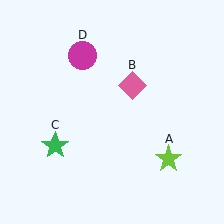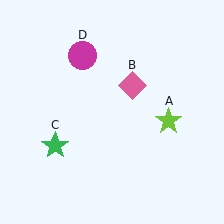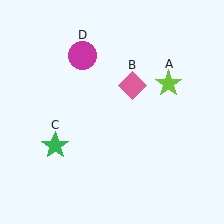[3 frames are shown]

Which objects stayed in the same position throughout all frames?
Pink diamond (object B) and green star (object C) and magenta circle (object D) remained stationary.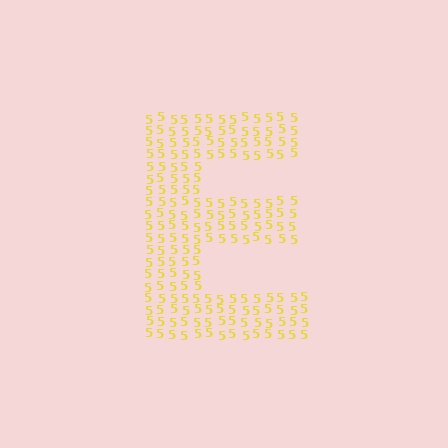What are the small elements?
The small elements are digit 5's.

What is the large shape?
The large shape is the letter E.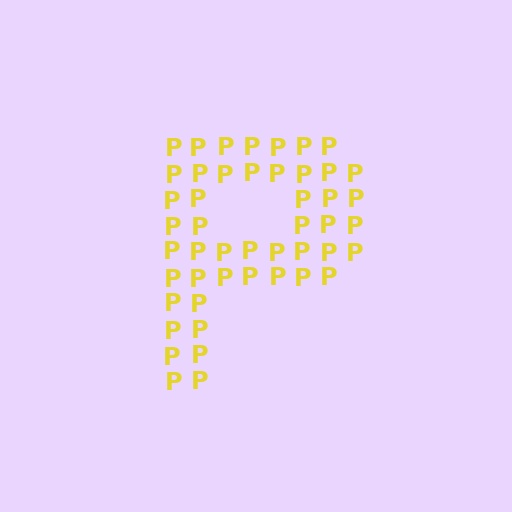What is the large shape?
The large shape is the letter P.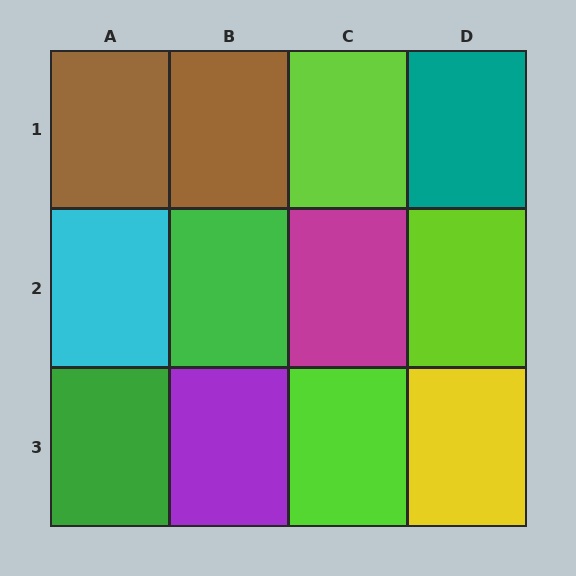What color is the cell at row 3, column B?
Purple.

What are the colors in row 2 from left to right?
Cyan, green, magenta, lime.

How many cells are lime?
3 cells are lime.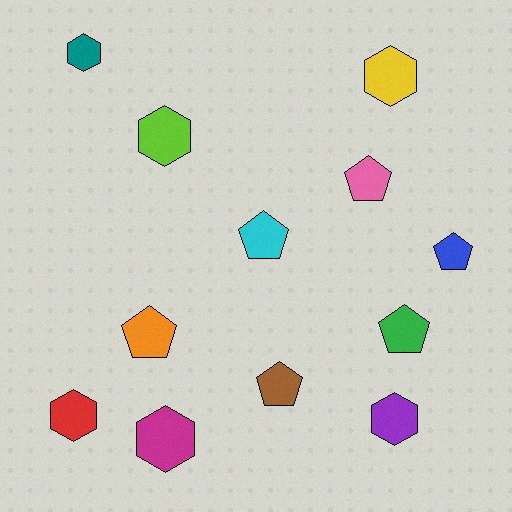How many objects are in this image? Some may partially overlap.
There are 12 objects.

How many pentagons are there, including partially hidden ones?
There are 6 pentagons.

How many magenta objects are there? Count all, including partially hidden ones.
There is 1 magenta object.